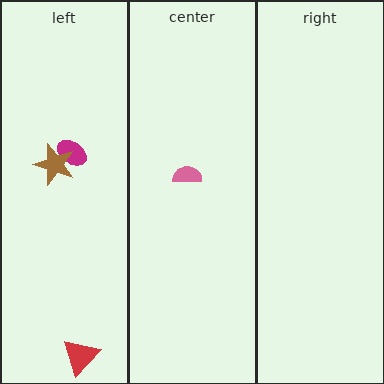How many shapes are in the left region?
3.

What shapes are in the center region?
The pink semicircle.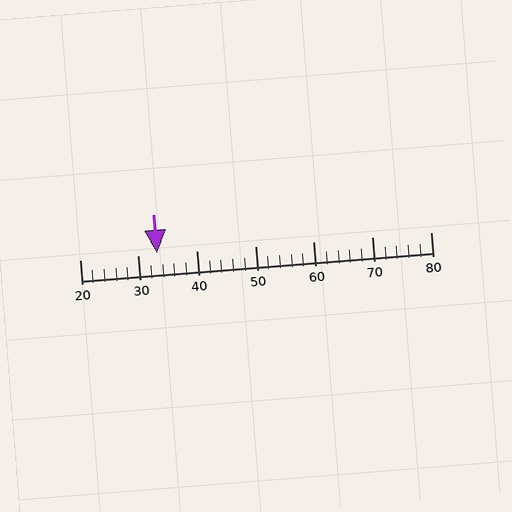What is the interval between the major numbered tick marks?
The major tick marks are spaced 10 units apart.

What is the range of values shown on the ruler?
The ruler shows values from 20 to 80.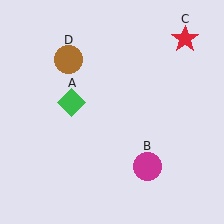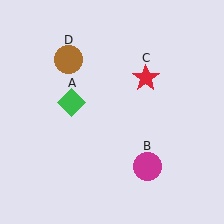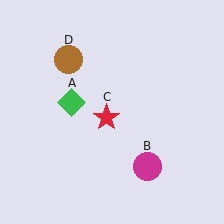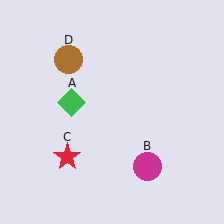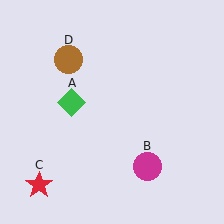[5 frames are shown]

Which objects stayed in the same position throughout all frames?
Green diamond (object A) and magenta circle (object B) and brown circle (object D) remained stationary.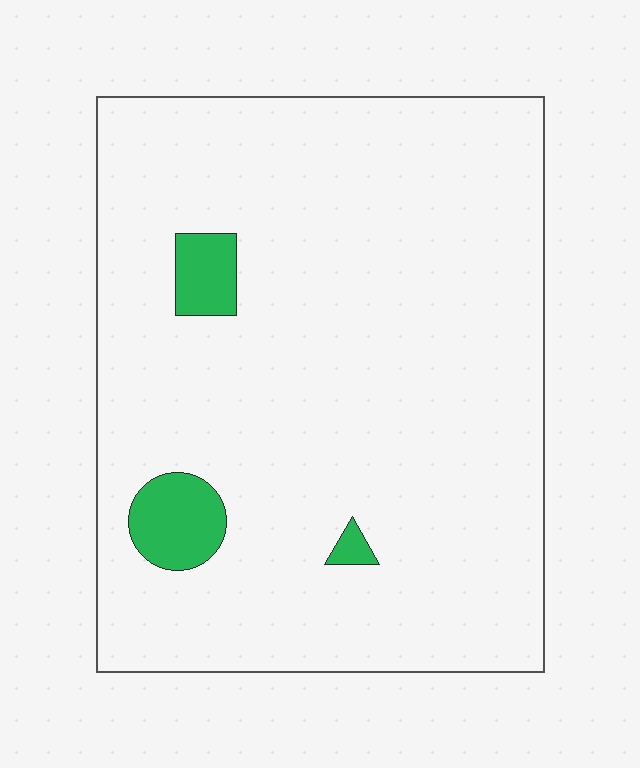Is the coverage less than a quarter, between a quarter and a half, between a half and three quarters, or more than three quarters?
Less than a quarter.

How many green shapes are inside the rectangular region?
3.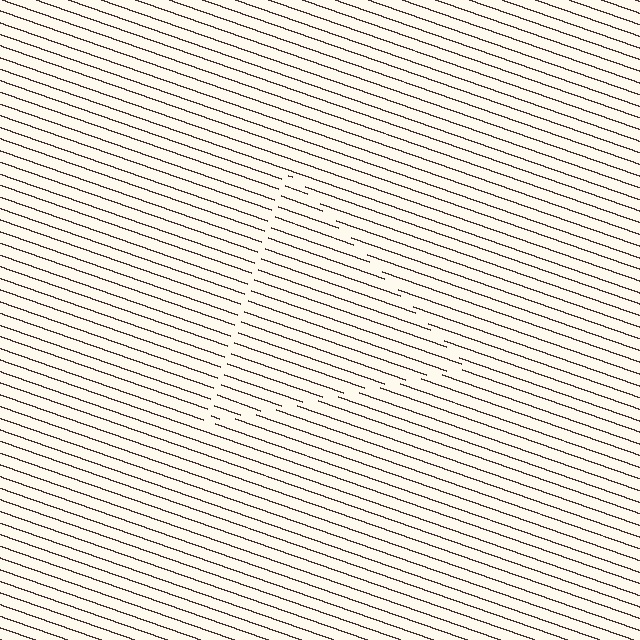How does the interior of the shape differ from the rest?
The interior of the shape contains the same grating, shifted by half a period — the contour is defined by the phase discontinuity where line-ends from the inner and outer gratings abut.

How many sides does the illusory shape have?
3 sides — the line-ends trace a triangle.